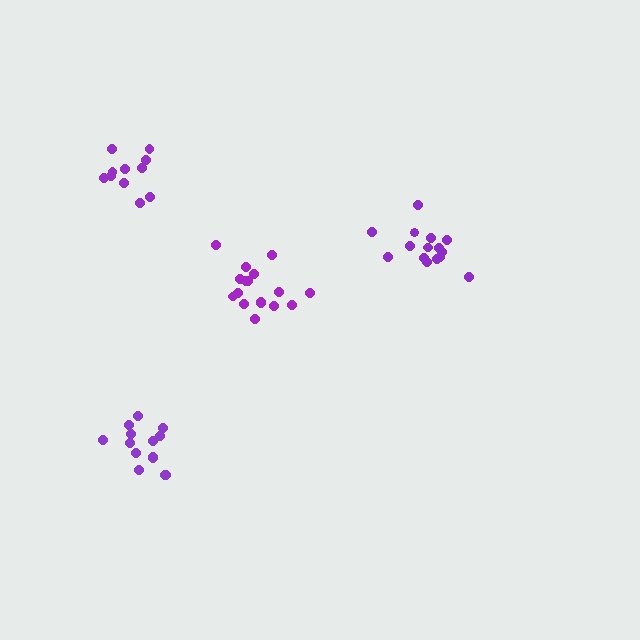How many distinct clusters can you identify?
There are 4 distinct clusters.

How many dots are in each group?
Group 1: 15 dots, Group 2: 14 dots, Group 3: 17 dots, Group 4: 11 dots (57 total).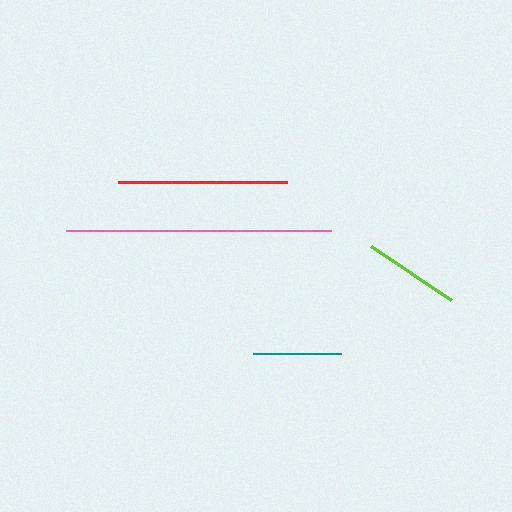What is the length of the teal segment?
The teal segment is approximately 88 pixels long.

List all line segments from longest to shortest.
From longest to shortest: pink, red, lime, teal.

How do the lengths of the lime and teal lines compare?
The lime and teal lines are approximately the same length.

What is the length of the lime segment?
The lime segment is approximately 97 pixels long.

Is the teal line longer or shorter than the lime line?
The lime line is longer than the teal line.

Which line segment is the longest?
The pink line is the longest at approximately 264 pixels.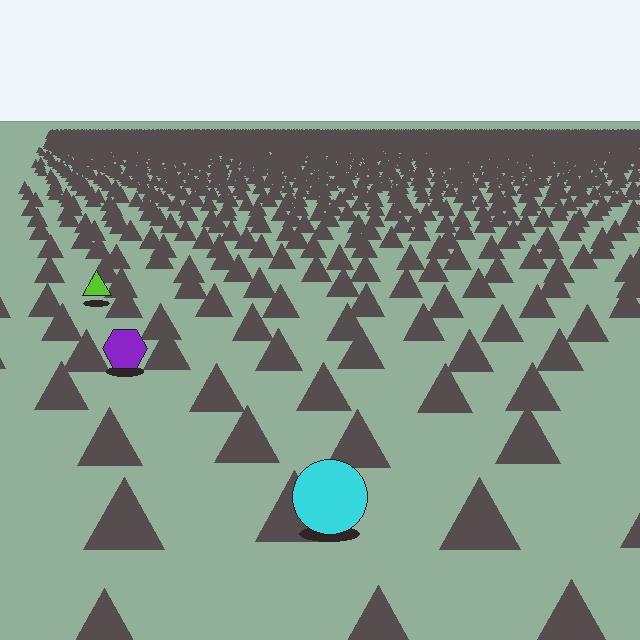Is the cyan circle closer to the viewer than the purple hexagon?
Yes. The cyan circle is closer — you can tell from the texture gradient: the ground texture is coarser near it.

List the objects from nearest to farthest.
From nearest to farthest: the cyan circle, the purple hexagon, the lime triangle.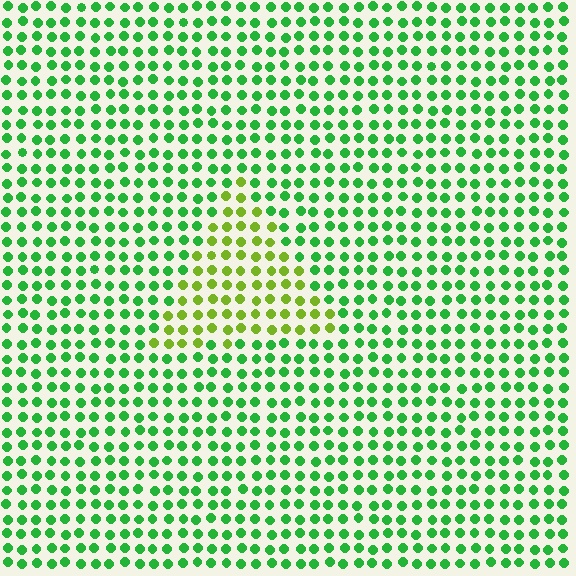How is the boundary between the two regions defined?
The boundary is defined purely by a slight shift in hue (about 42 degrees). Spacing, size, and orientation are identical on both sides.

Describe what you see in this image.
The image is filled with small green elements in a uniform arrangement. A triangle-shaped region is visible where the elements are tinted to a slightly different hue, forming a subtle color boundary.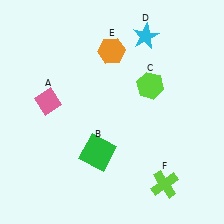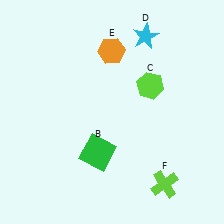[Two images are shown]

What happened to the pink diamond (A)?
The pink diamond (A) was removed in Image 2. It was in the top-left area of Image 1.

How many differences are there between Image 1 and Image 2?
There is 1 difference between the two images.